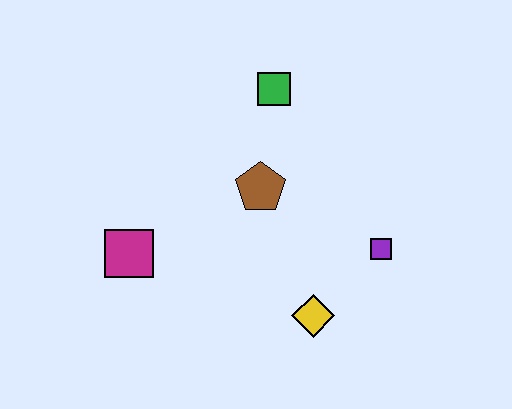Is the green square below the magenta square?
No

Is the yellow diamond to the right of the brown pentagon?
Yes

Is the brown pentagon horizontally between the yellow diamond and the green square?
No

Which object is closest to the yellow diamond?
The purple square is closest to the yellow diamond.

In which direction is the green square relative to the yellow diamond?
The green square is above the yellow diamond.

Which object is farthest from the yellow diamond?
The green square is farthest from the yellow diamond.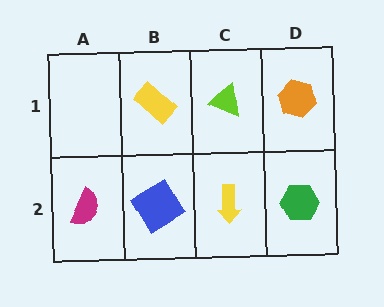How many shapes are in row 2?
4 shapes.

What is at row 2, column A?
A magenta semicircle.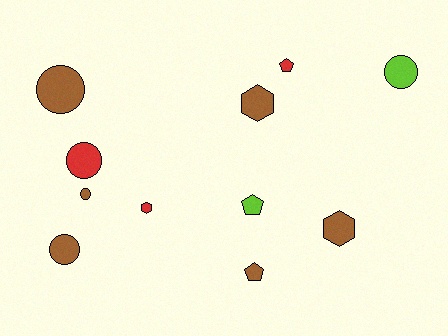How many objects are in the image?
There are 11 objects.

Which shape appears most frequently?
Circle, with 5 objects.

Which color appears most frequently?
Brown, with 6 objects.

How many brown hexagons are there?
There are 2 brown hexagons.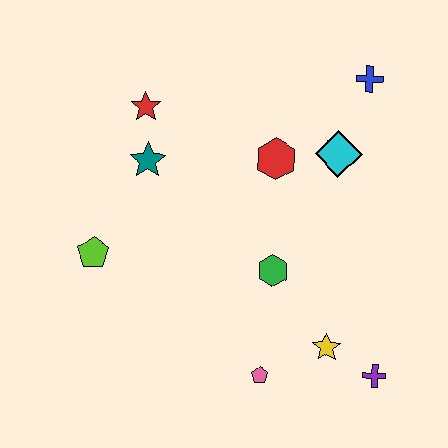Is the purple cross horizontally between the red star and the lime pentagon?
No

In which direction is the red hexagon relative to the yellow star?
The red hexagon is above the yellow star.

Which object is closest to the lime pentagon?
The teal star is closest to the lime pentagon.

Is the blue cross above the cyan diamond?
Yes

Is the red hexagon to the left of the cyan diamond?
Yes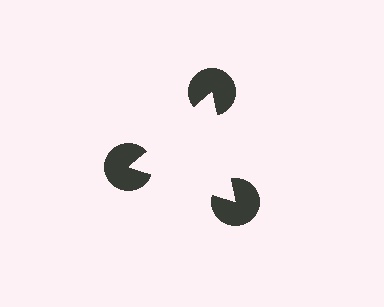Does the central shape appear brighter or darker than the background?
It typically appears slightly brighter than the background, even though no actual brightness change is drawn.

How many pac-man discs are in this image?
There are 3 — one at each vertex of the illusory triangle.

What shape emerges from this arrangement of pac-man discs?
An illusory triangle — its edges are inferred from the aligned wedge cuts in the pac-man discs, not physically drawn.